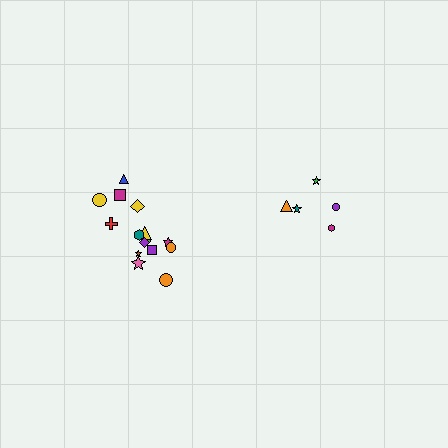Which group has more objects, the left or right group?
The left group.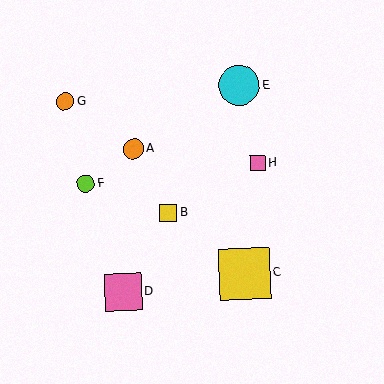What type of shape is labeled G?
Shape G is an orange circle.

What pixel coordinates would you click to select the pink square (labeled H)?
Click at (258, 163) to select the pink square H.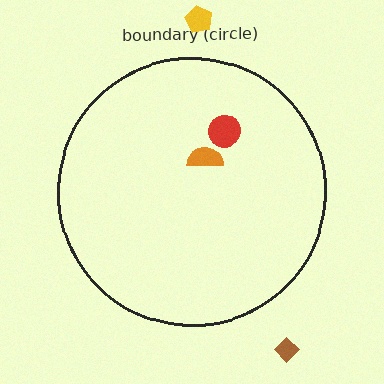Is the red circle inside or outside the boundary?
Inside.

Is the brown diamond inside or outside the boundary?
Outside.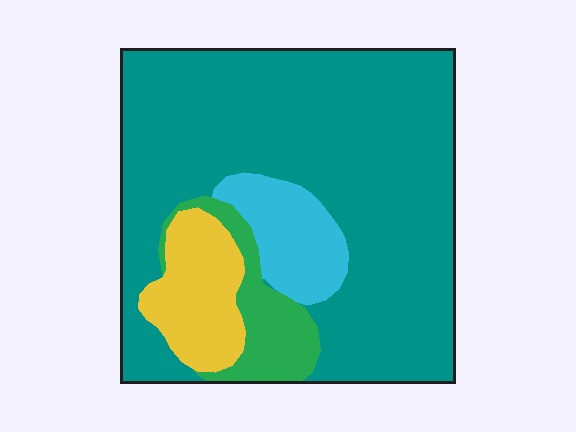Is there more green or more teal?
Teal.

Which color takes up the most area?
Teal, at roughly 70%.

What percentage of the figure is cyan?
Cyan covers about 10% of the figure.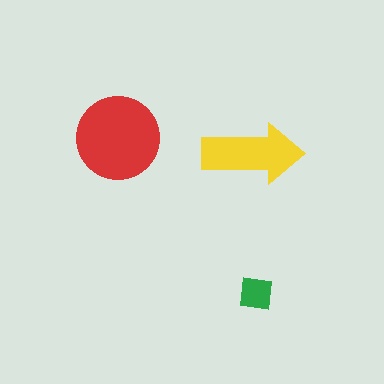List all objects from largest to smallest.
The red circle, the yellow arrow, the green square.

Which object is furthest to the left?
The red circle is leftmost.